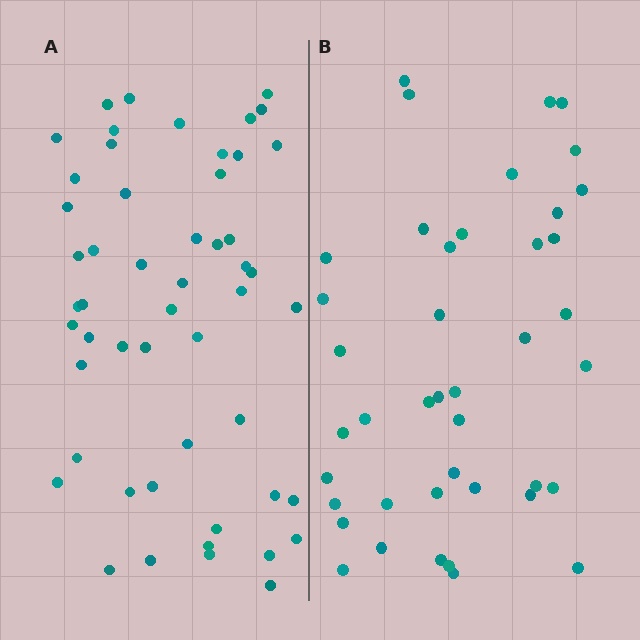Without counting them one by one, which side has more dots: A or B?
Region A (the left region) has more dots.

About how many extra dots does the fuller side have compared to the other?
Region A has roughly 10 or so more dots than region B.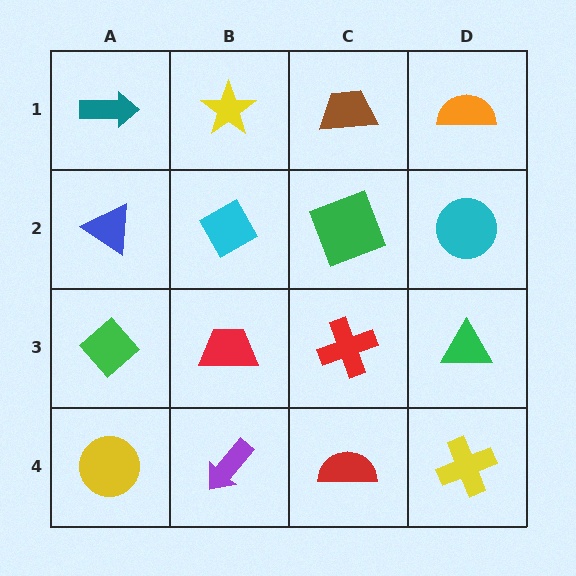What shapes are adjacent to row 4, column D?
A green triangle (row 3, column D), a red semicircle (row 4, column C).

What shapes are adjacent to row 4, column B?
A red trapezoid (row 3, column B), a yellow circle (row 4, column A), a red semicircle (row 4, column C).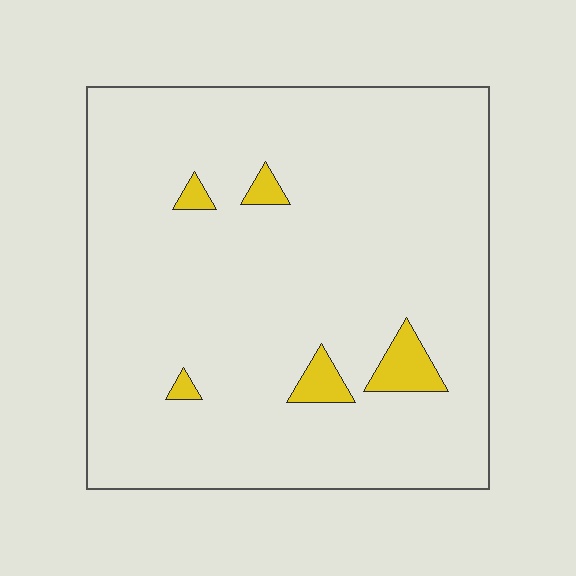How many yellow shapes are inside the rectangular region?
5.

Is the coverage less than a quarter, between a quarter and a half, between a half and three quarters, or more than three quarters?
Less than a quarter.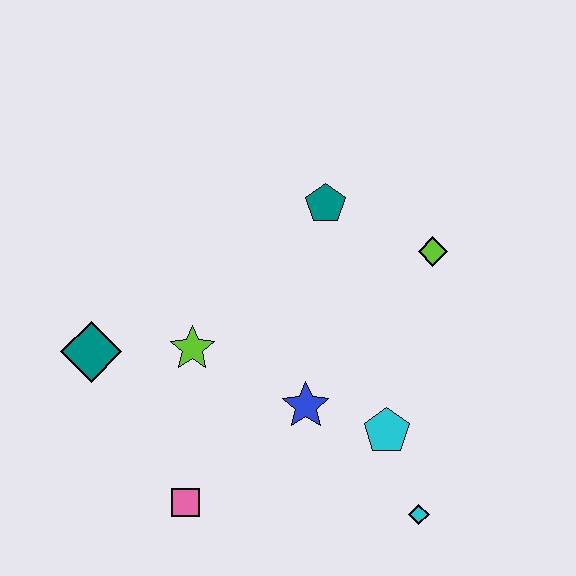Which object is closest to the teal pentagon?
The lime diamond is closest to the teal pentagon.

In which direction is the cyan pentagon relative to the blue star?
The cyan pentagon is to the right of the blue star.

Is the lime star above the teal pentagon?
No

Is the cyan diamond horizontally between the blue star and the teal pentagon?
No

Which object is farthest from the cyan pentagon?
The teal diamond is farthest from the cyan pentagon.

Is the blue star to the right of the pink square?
Yes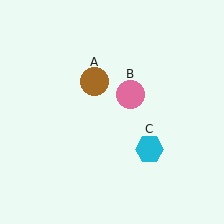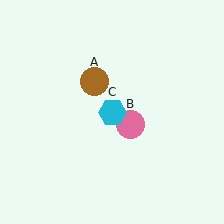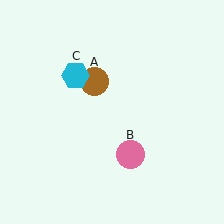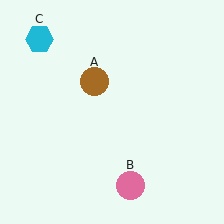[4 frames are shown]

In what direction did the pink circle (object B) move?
The pink circle (object B) moved down.